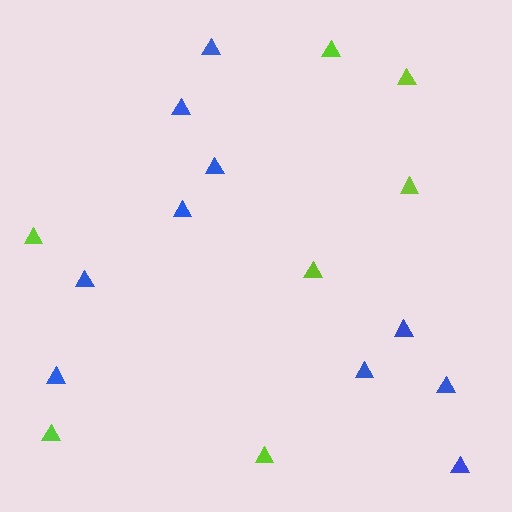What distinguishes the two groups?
There are 2 groups: one group of lime triangles (7) and one group of blue triangles (10).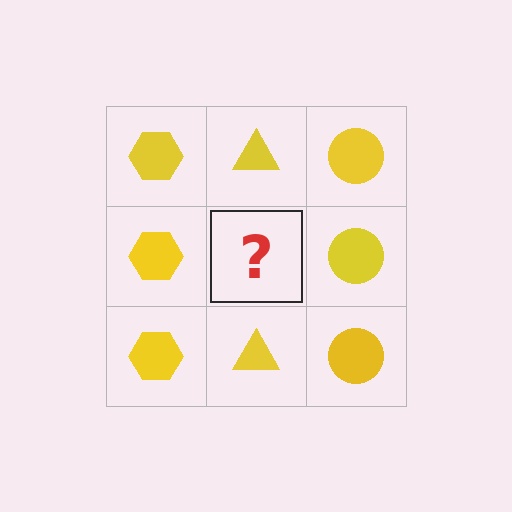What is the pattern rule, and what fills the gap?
The rule is that each column has a consistent shape. The gap should be filled with a yellow triangle.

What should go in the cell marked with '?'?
The missing cell should contain a yellow triangle.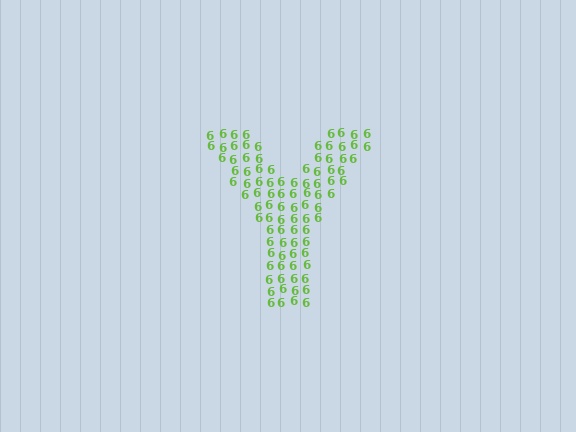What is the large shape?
The large shape is the letter Y.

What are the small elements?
The small elements are digit 6's.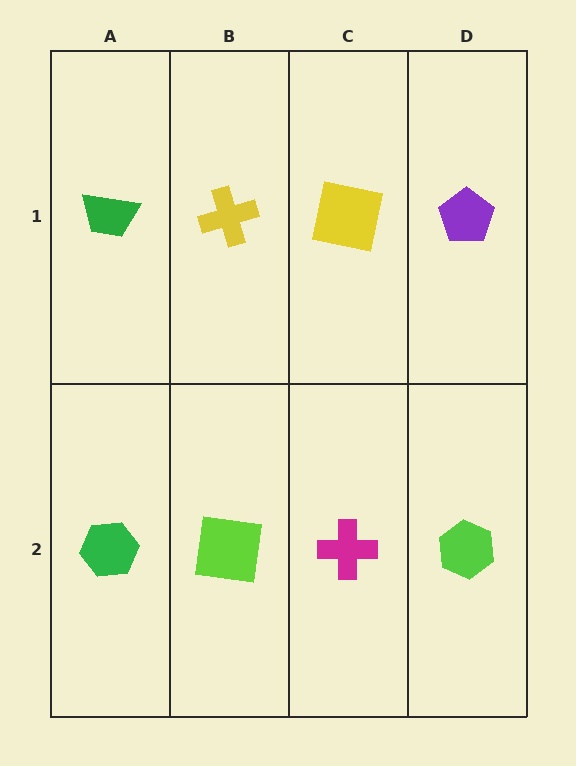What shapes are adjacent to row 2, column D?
A purple pentagon (row 1, column D), a magenta cross (row 2, column C).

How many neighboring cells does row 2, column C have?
3.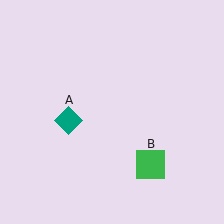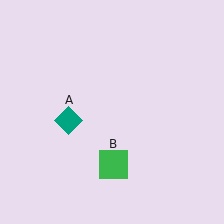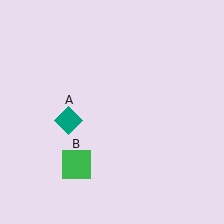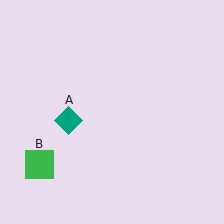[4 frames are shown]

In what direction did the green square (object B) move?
The green square (object B) moved left.